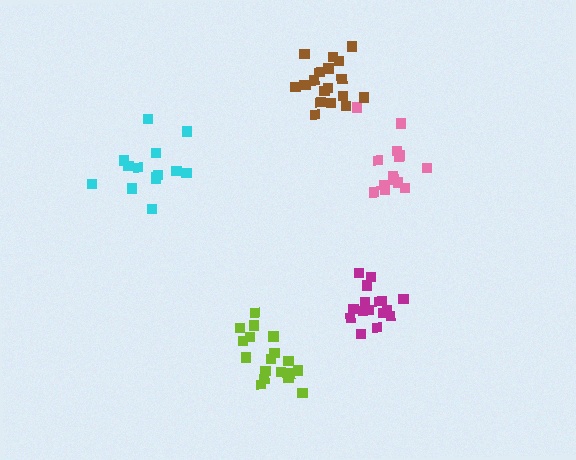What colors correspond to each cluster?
The clusters are colored: lime, magenta, pink, cyan, brown.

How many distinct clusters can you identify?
There are 5 distinct clusters.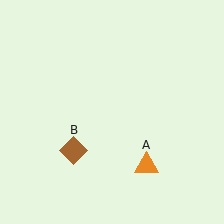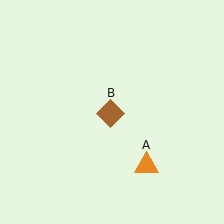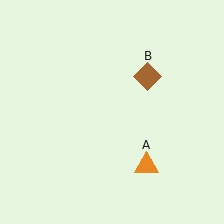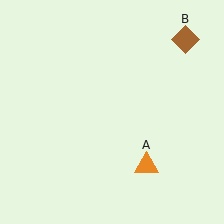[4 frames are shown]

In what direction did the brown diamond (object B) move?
The brown diamond (object B) moved up and to the right.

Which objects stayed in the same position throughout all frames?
Orange triangle (object A) remained stationary.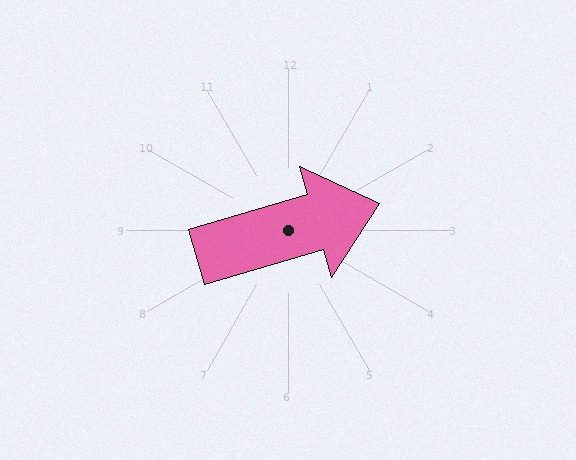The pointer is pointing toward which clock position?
Roughly 2 o'clock.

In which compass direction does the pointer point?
East.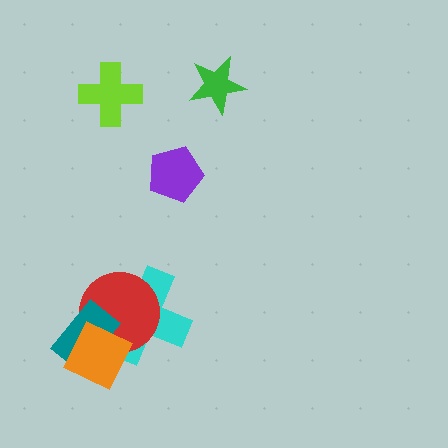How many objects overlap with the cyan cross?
3 objects overlap with the cyan cross.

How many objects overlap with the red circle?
3 objects overlap with the red circle.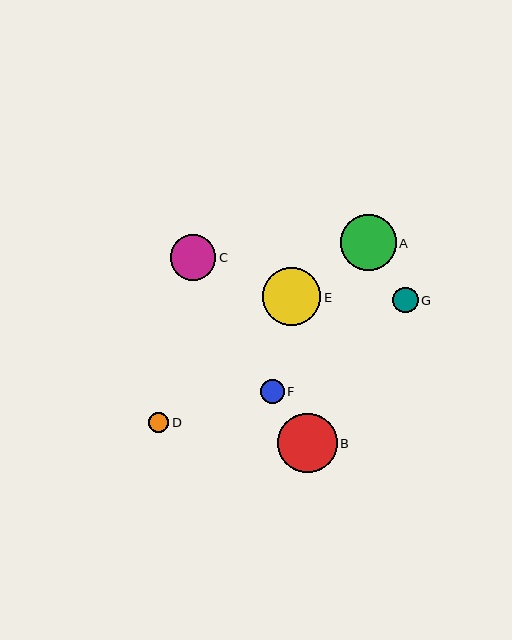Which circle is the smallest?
Circle D is the smallest with a size of approximately 20 pixels.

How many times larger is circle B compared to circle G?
Circle B is approximately 2.3 times the size of circle G.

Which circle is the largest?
Circle B is the largest with a size of approximately 60 pixels.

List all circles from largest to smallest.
From largest to smallest: B, E, A, C, G, F, D.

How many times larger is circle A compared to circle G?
Circle A is approximately 2.2 times the size of circle G.